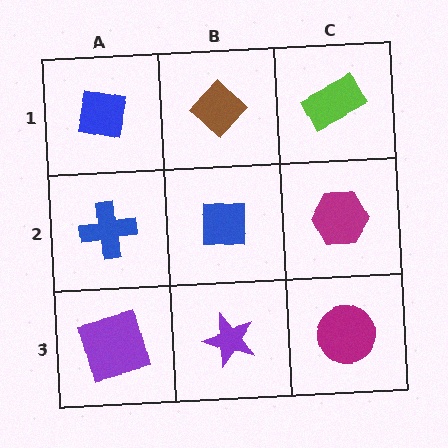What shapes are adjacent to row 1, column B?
A blue square (row 2, column B), a blue square (row 1, column A), a lime rectangle (row 1, column C).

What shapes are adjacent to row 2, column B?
A brown diamond (row 1, column B), a purple star (row 3, column B), a blue cross (row 2, column A), a magenta hexagon (row 2, column C).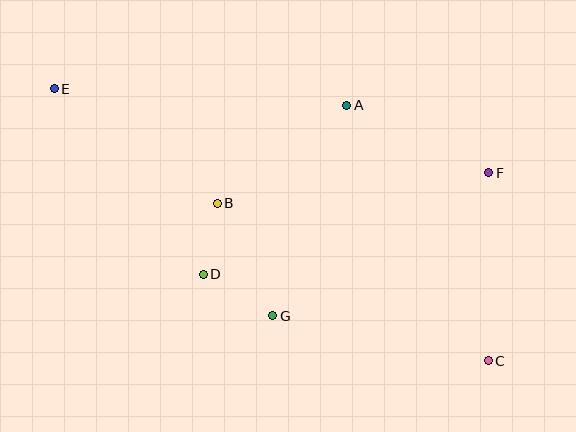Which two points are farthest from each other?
Points C and E are farthest from each other.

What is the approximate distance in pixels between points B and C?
The distance between B and C is approximately 313 pixels.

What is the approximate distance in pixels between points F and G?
The distance between F and G is approximately 259 pixels.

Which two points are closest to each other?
Points B and D are closest to each other.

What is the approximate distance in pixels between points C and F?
The distance between C and F is approximately 188 pixels.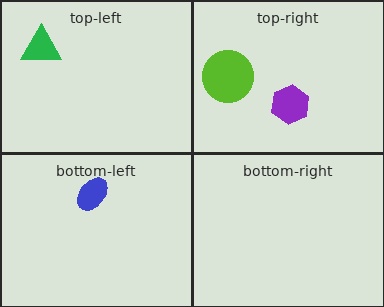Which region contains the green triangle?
The top-left region.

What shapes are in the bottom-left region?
The blue ellipse.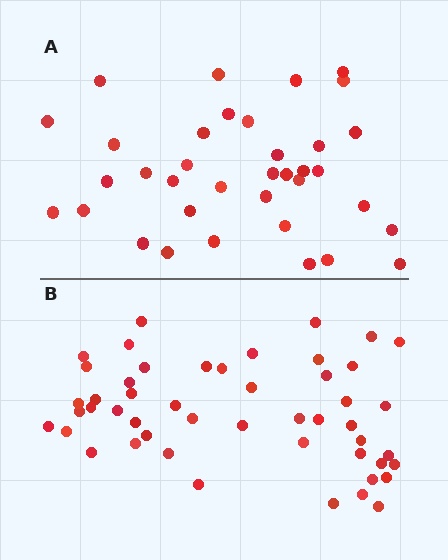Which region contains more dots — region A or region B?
Region B (the bottom region) has more dots.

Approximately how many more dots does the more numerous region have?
Region B has approximately 15 more dots than region A.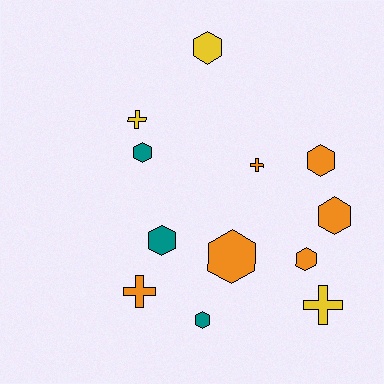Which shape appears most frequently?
Hexagon, with 8 objects.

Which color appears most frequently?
Orange, with 6 objects.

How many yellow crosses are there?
There are 2 yellow crosses.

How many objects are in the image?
There are 12 objects.